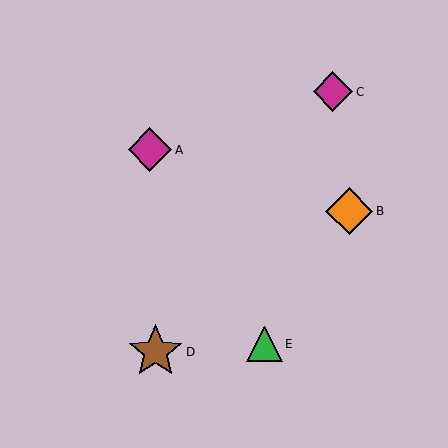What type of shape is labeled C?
Shape C is a magenta diamond.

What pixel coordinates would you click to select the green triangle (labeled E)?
Click at (264, 344) to select the green triangle E.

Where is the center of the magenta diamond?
The center of the magenta diamond is at (150, 150).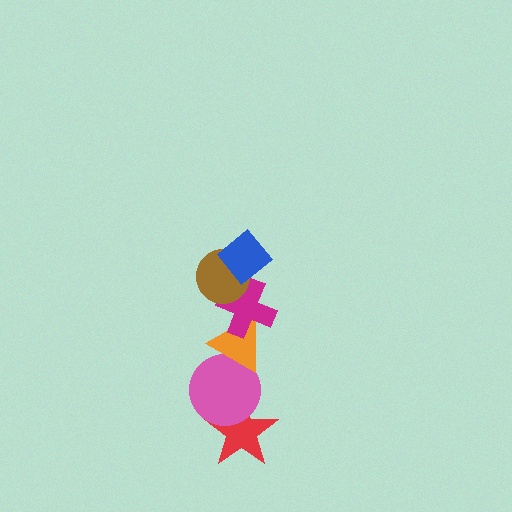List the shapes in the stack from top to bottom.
From top to bottom: the blue diamond, the brown circle, the magenta cross, the orange triangle, the pink circle, the red star.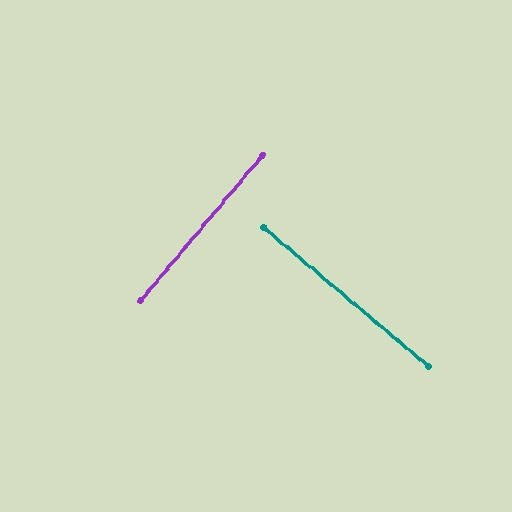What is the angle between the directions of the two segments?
Approximately 90 degrees.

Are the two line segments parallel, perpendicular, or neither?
Perpendicular — they meet at approximately 90°.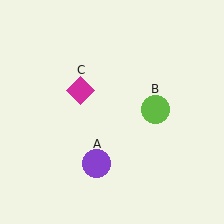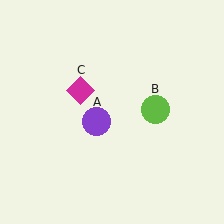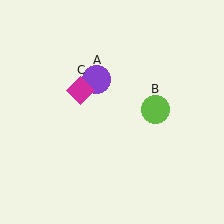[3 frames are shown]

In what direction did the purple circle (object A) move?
The purple circle (object A) moved up.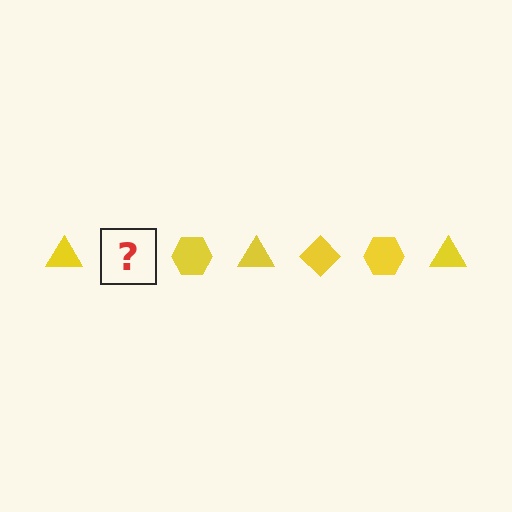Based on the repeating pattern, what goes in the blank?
The blank should be a yellow diamond.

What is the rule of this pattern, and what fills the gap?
The rule is that the pattern cycles through triangle, diamond, hexagon shapes in yellow. The gap should be filled with a yellow diamond.